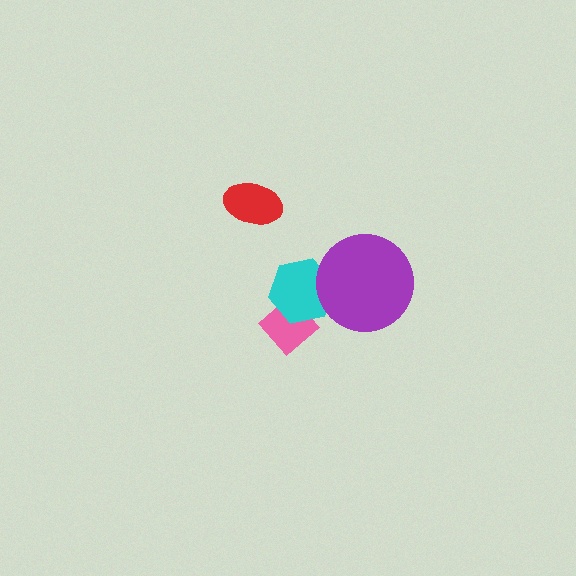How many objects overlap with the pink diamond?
1 object overlaps with the pink diamond.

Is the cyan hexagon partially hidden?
Yes, it is partially covered by another shape.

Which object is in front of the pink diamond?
The cyan hexagon is in front of the pink diamond.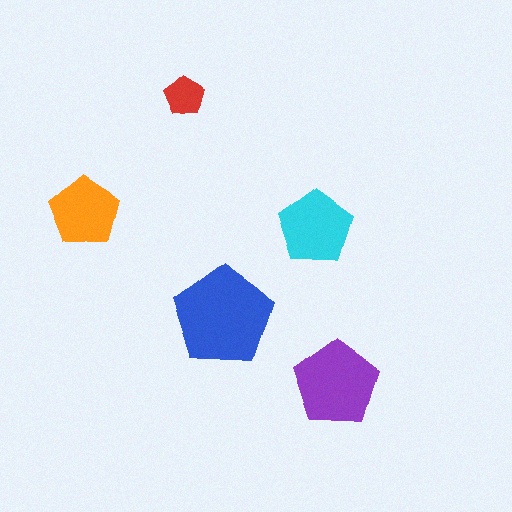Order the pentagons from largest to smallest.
the blue one, the purple one, the cyan one, the orange one, the red one.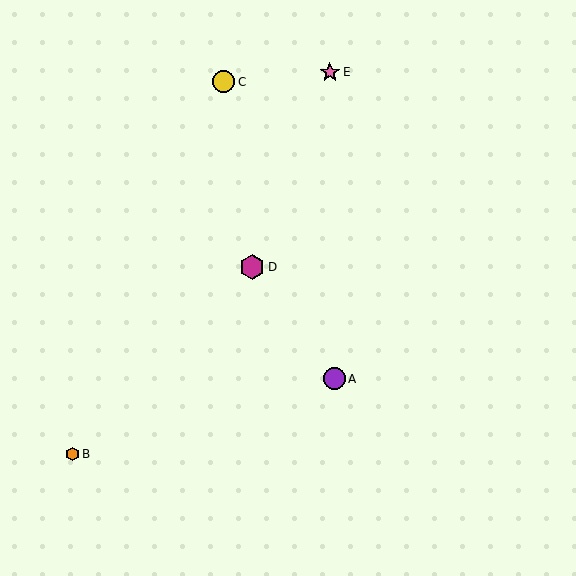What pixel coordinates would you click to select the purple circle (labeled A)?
Click at (334, 379) to select the purple circle A.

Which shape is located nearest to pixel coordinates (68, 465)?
The orange hexagon (labeled B) at (73, 454) is nearest to that location.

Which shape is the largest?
The magenta hexagon (labeled D) is the largest.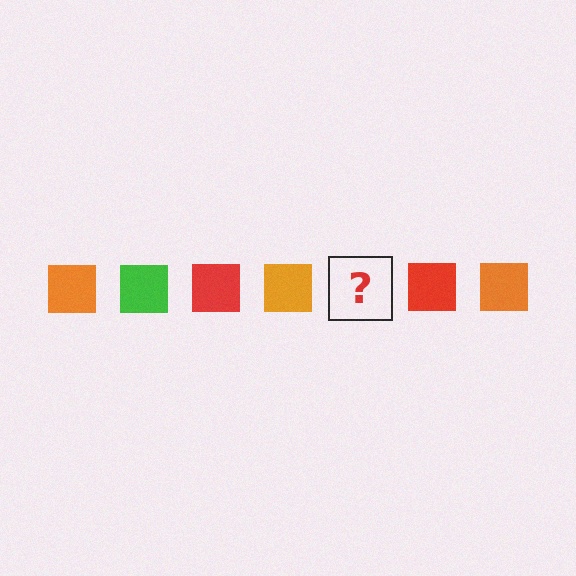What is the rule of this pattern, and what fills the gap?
The rule is that the pattern cycles through orange, green, red squares. The gap should be filled with a green square.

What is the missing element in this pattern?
The missing element is a green square.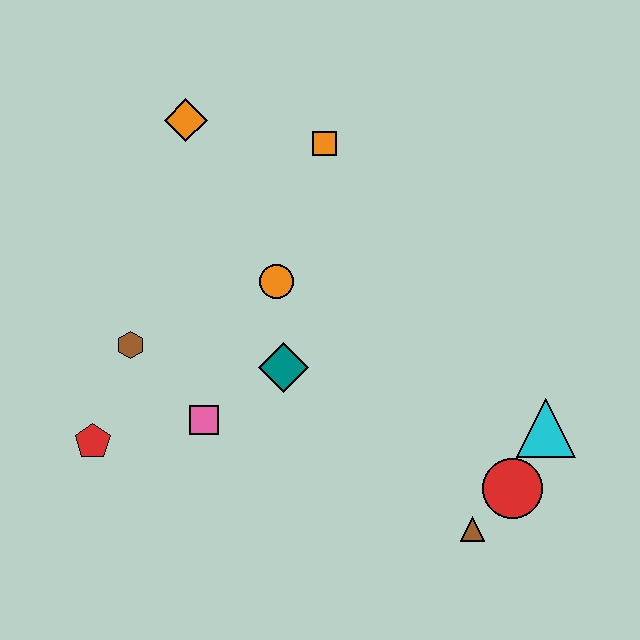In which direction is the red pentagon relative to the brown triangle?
The red pentagon is to the left of the brown triangle.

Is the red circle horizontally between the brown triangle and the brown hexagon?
No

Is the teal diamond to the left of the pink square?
No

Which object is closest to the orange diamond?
The orange square is closest to the orange diamond.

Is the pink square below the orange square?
Yes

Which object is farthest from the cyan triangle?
The orange diamond is farthest from the cyan triangle.